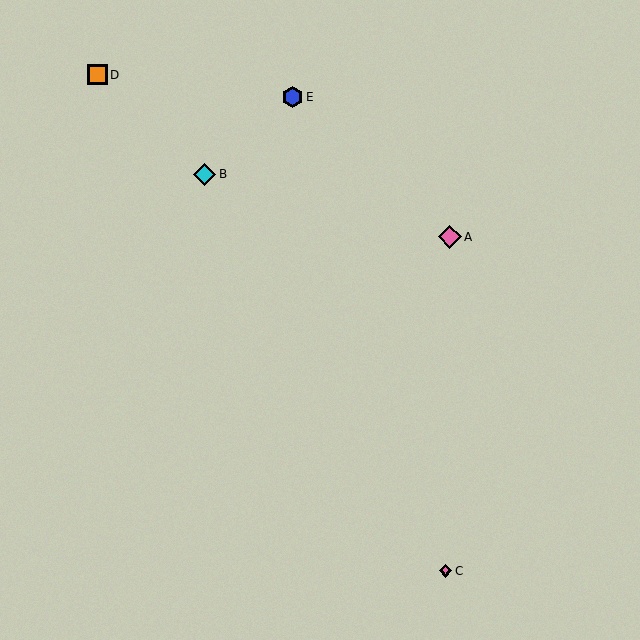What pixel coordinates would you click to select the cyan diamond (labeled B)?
Click at (205, 174) to select the cyan diamond B.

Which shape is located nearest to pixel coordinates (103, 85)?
The orange square (labeled D) at (97, 75) is nearest to that location.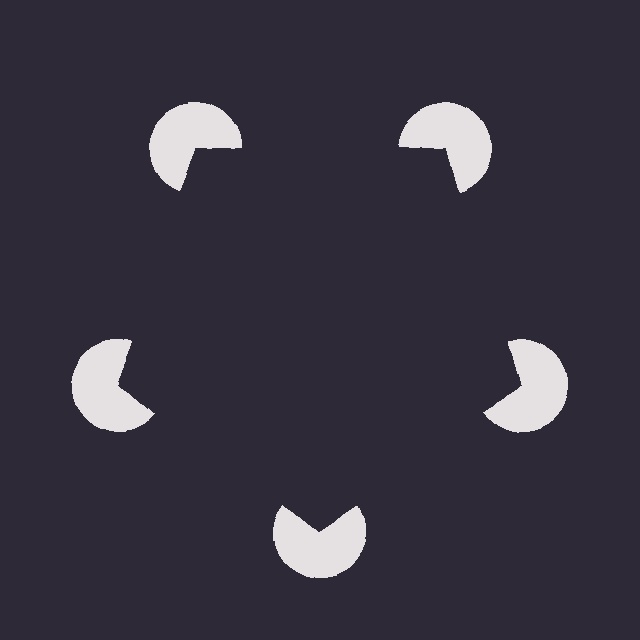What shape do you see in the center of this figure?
An illusory pentagon — its edges are inferred from the aligned wedge cuts in the pac-man discs, not physically drawn.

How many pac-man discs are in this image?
There are 5 — one at each vertex of the illusory pentagon.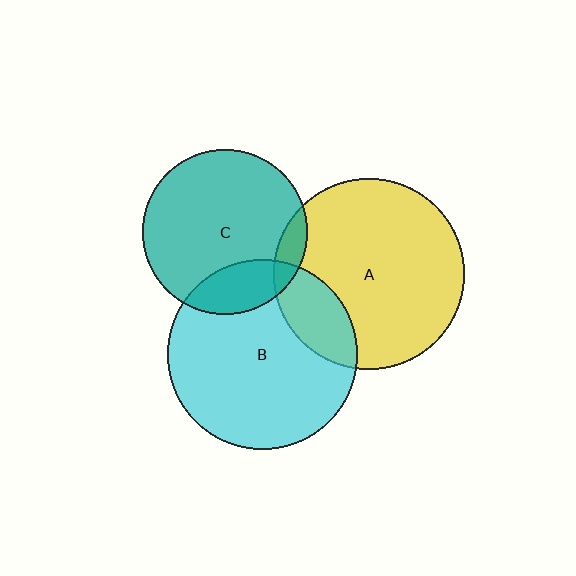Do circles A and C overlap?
Yes.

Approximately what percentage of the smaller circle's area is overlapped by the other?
Approximately 10%.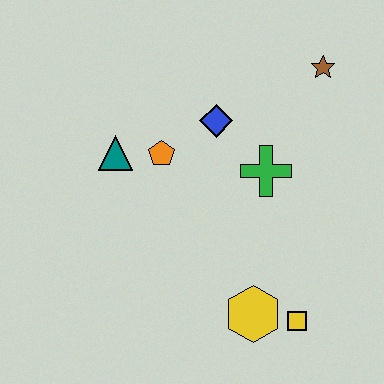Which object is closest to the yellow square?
The yellow hexagon is closest to the yellow square.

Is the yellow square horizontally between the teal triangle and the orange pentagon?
No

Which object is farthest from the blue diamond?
The yellow square is farthest from the blue diamond.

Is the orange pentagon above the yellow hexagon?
Yes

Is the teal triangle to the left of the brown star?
Yes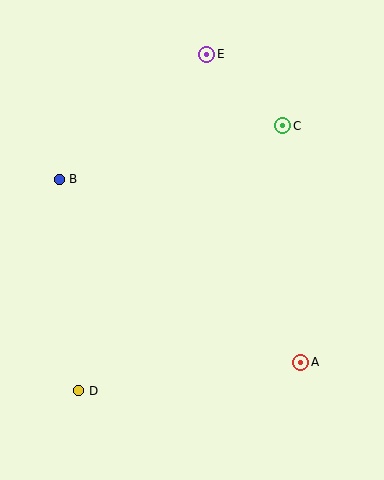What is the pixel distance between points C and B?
The distance between C and B is 230 pixels.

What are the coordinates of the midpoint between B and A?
The midpoint between B and A is at (180, 271).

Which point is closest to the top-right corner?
Point C is closest to the top-right corner.